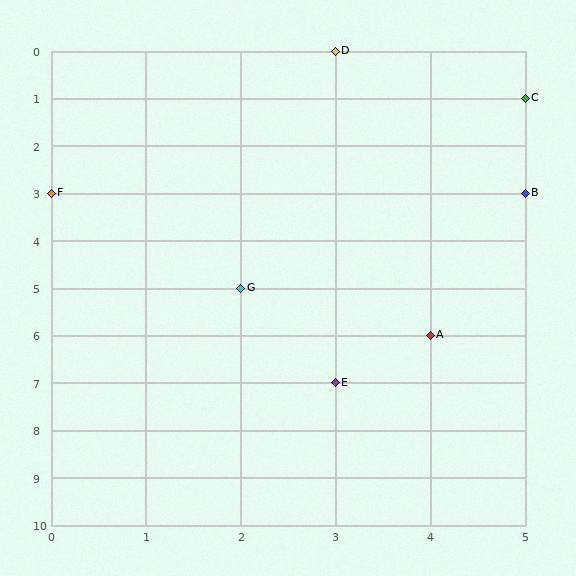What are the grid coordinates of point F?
Point F is at grid coordinates (0, 3).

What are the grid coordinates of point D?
Point D is at grid coordinates (3, 0).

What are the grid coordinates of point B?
Point B is at grid coordinates (5, 3).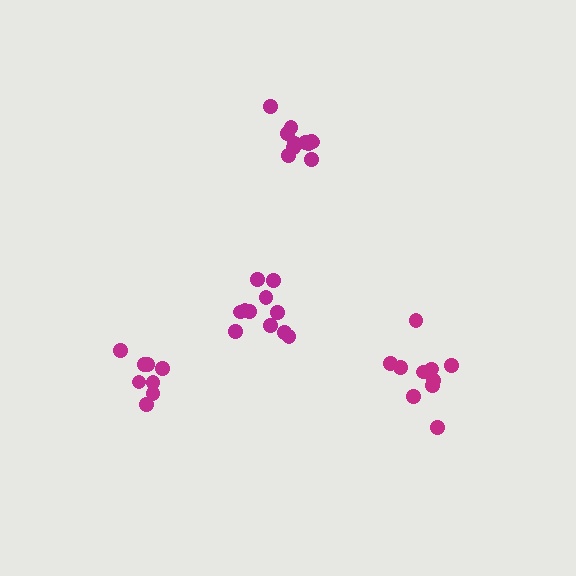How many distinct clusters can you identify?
There are 4 distinct clusters.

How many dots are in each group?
Group 1: 12 dots, Group 2: 10 dots, Group 3: 8 dots, Group 4: 11 dots (41 total).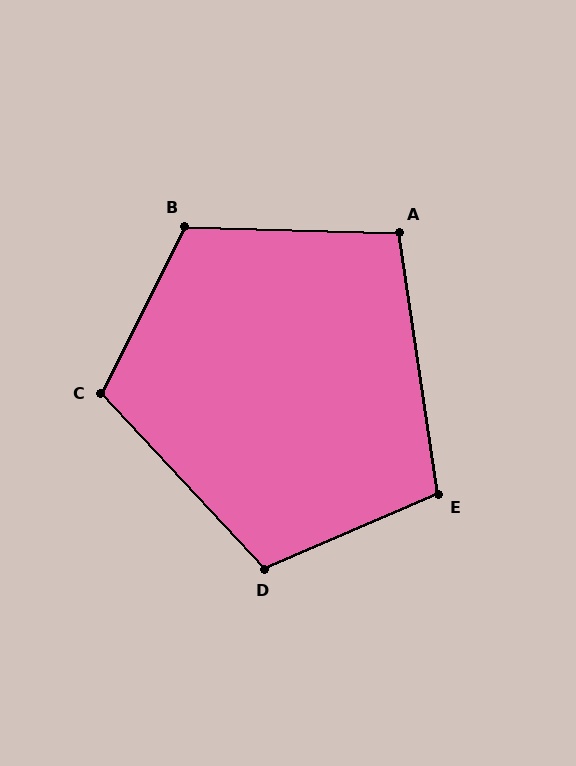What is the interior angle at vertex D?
Approximately 110 degrees (obtuse).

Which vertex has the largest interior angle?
B, at approximately 115 degrees.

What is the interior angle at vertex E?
Approximately 105 degrees (obtuse).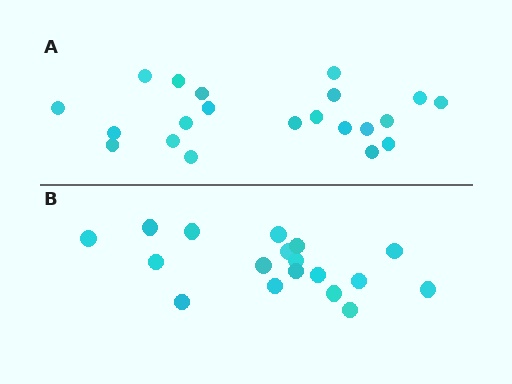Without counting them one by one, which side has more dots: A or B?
Region A (the top region) has more dots.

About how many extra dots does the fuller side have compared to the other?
Region A has just a few more — roughly 2 or 3 more dots than region B.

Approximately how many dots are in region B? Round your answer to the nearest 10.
About 20 dots. (The exact count is 18, which rounds to 20.)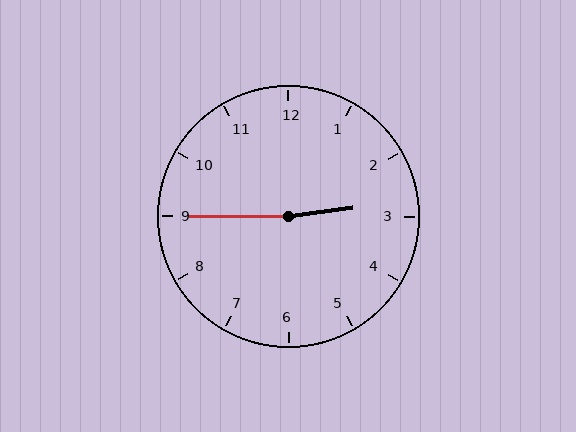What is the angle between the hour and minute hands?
Approximately 172 degrees.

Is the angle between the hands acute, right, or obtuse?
It is obtuse.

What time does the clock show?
2:45.